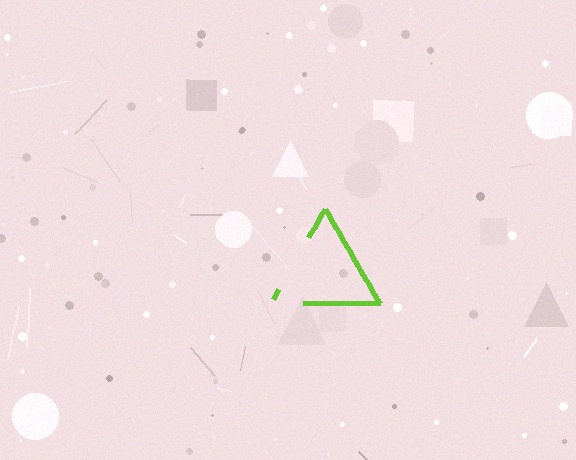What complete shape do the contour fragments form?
The contour fragments form a triangle.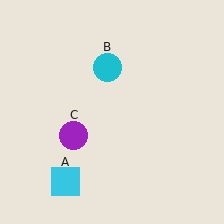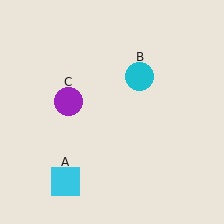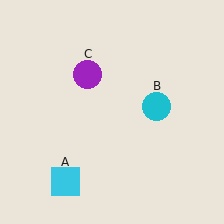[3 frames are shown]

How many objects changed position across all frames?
2 objects changed position: cyan circle (object B), purple circle (object C).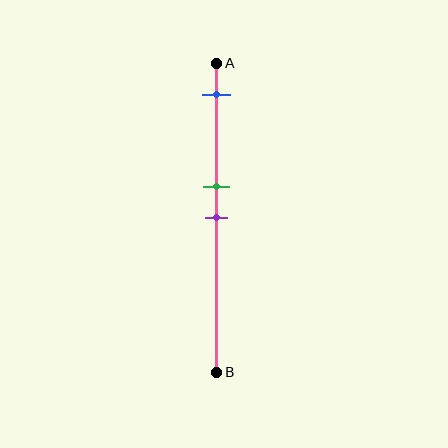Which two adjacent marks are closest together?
The green and purple marks are the closest adjacent pair.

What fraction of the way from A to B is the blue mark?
The blue mark is approximately 10% (0.1) of the way from A to B.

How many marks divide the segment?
There are 3 marks dividing the segment.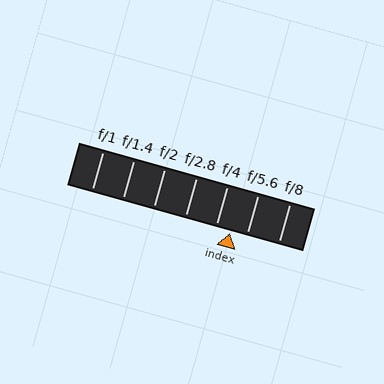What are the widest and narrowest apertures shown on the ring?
The widest aperture shown is f/1 and the narrowest is f/8.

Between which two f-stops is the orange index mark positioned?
The index mark is between f/4 and f/5.6.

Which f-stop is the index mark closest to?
The index mark is closest to f/4.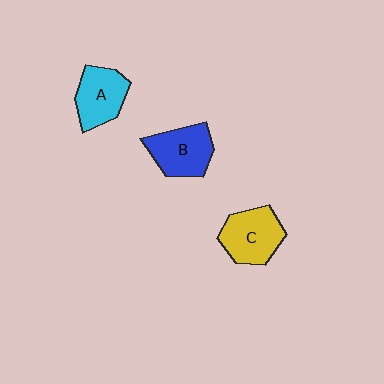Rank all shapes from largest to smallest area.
From largest to smallest: C (yellow), B (blue), A (cyan).